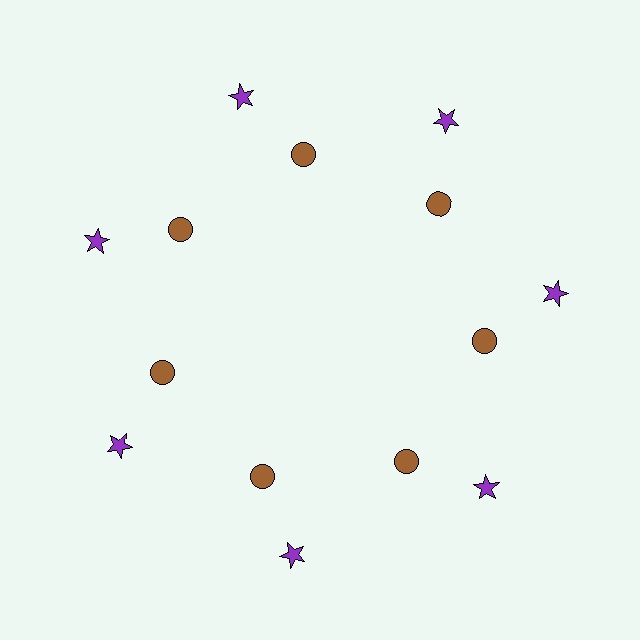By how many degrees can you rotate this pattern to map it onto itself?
The pattern maps onto itself every 51 degrees of rotation.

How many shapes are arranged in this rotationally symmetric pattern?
There are 14 shapes, arranged in 7 groups of 2.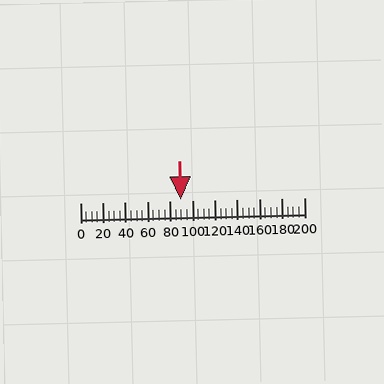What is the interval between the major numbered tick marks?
The major tick marks are spaced 20 units apart.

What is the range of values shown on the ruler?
The ruler shows values from 0 to 200.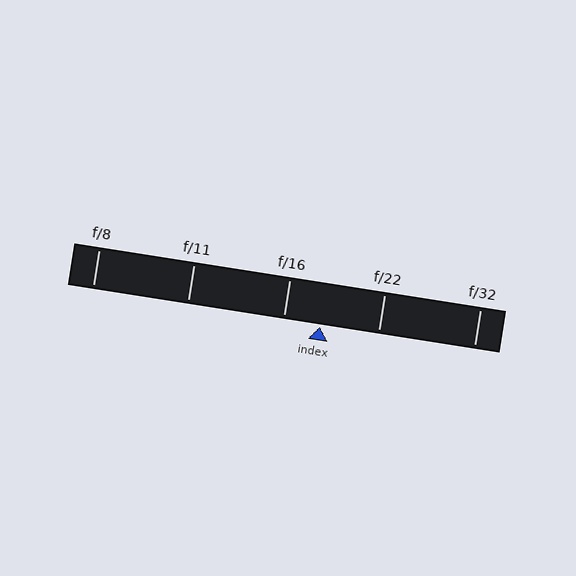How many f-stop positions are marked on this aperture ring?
There are 5 f-stop positions marked.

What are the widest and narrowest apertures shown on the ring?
The widest aperture shown is f/8 and the narrowest is f/32.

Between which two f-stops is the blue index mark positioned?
The index mark is between f/16 and f/22.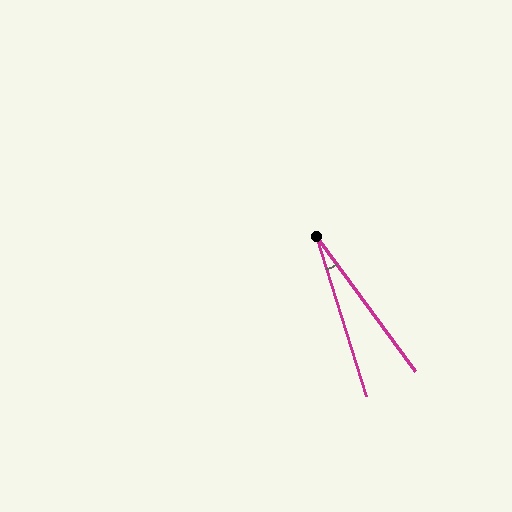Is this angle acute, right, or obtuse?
It is acute.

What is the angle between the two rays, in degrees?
Approximately 19 degrees.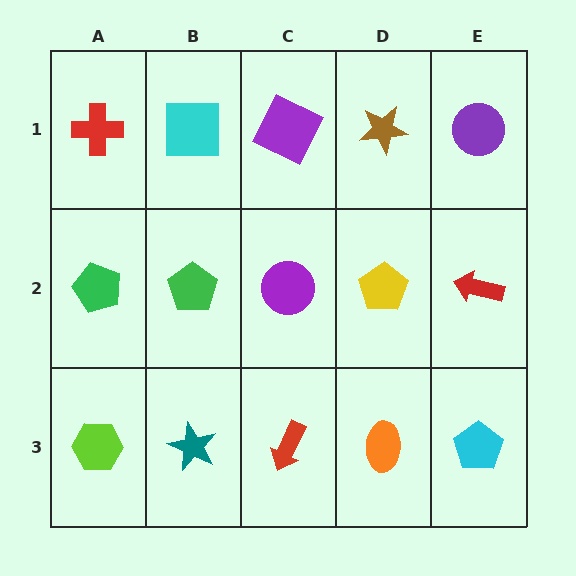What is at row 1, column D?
A brown star.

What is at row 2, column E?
A red arrow.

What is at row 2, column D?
A yellow pentagon.